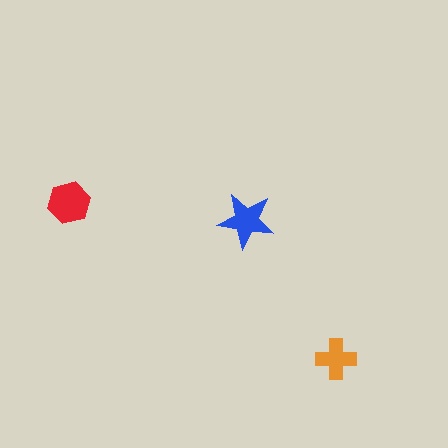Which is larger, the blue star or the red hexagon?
The red hexagon.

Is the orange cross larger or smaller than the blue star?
Smaller.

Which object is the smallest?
The orange cross.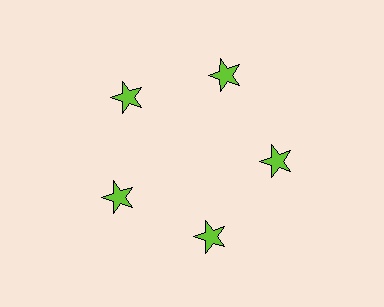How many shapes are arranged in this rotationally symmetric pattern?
There are 5 shapes, arranged in 5 groups of 1.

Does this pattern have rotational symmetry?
Yes, this pattern has 5-fold rotational symmetry. It looks the same after rotating 72 degrees around the center.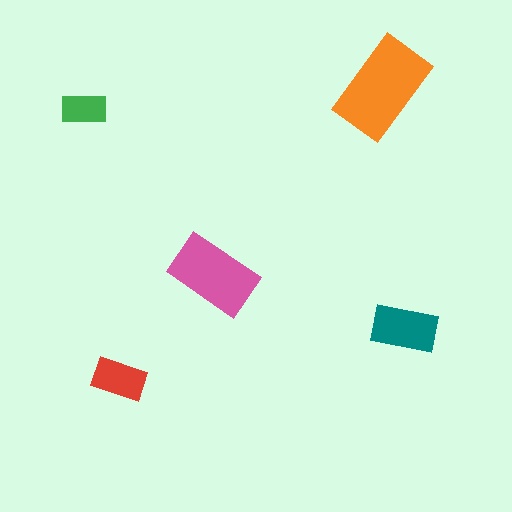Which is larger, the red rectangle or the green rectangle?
The red one.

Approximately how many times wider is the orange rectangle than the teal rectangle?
About 1.5 times wider.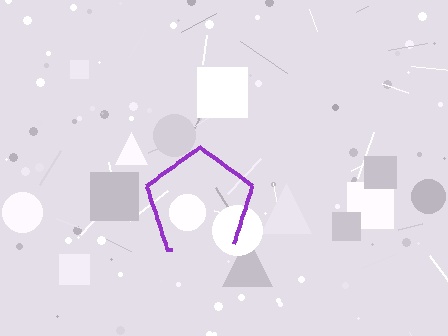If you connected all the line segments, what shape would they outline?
They would outline a pentagon.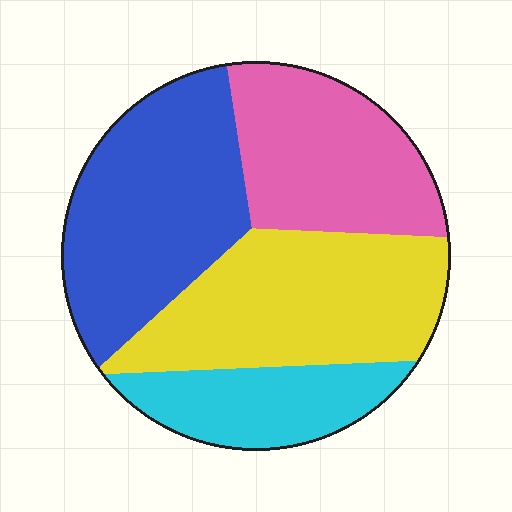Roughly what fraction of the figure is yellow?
Yellow covers about 30% of the figure.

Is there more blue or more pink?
Blue.